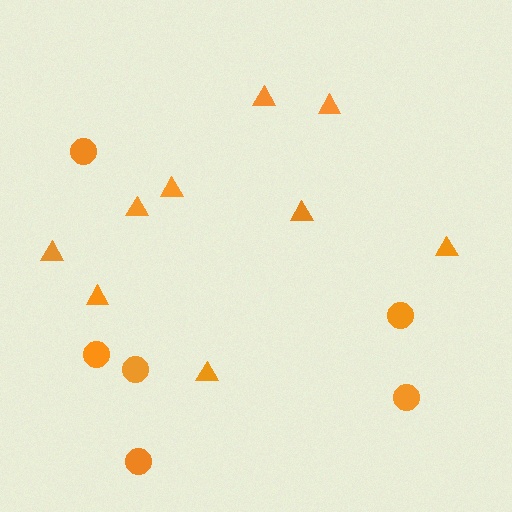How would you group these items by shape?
There are 2 groups: one group of circles (6) and one group of triangles (9).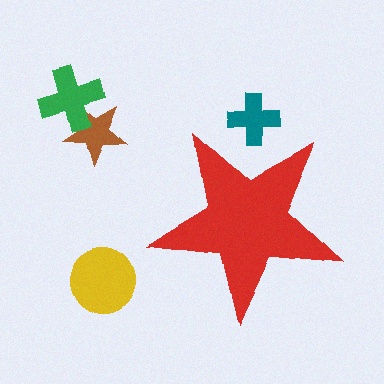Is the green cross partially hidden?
No, the green cross is fully visible.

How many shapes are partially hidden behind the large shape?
1 shape is partially hidden.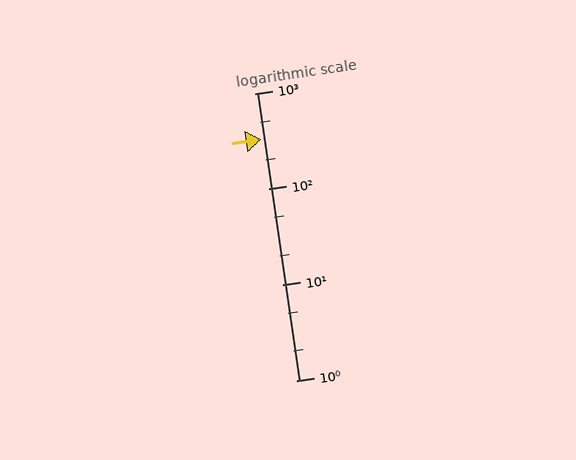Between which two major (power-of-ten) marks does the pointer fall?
The pointer is between 100 and 1000.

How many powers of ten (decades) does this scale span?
The scale spans 3 decades, from 1 to 1000.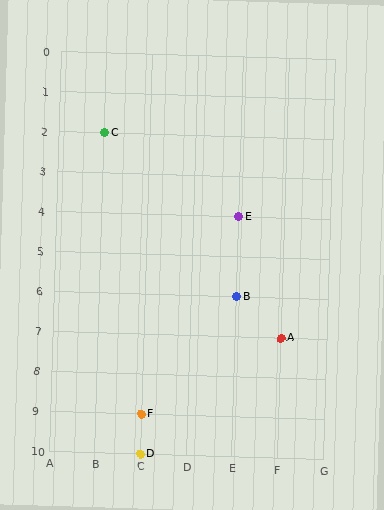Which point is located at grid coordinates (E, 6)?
Point B is at (E, 6).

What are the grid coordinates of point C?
Point C is at grid coordinates (B, 2).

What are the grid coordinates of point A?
Point A is at grid coordinates (F, 7).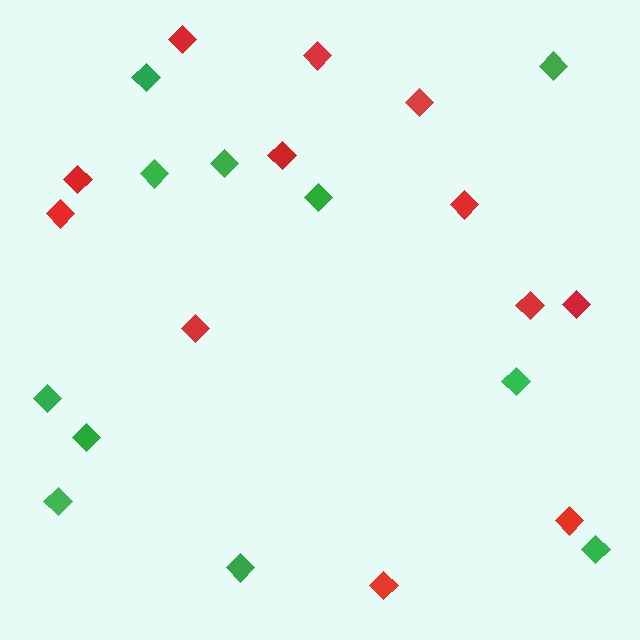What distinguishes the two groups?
There are 2 groups: one group of green diamonds (11) and one group of red diamonds (12).